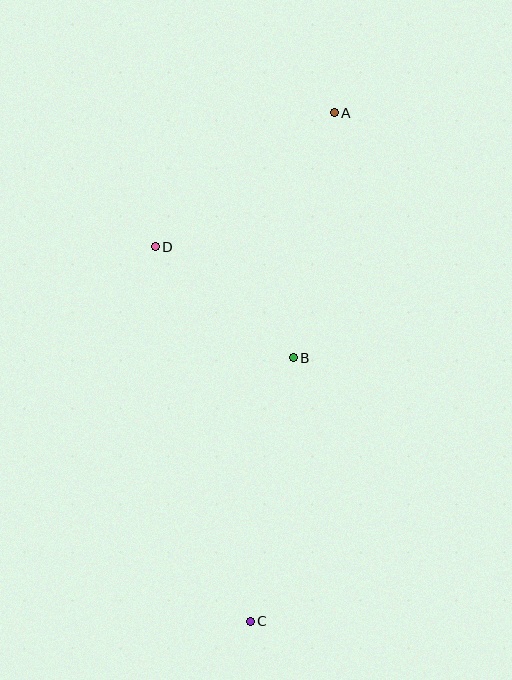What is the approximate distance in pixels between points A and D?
The distance between A and D is approximately 224 pixels.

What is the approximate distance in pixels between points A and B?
The distance between A and B is approximately 249 pixels.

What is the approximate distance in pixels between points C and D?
The distance between C and D is approximately 387 pixels.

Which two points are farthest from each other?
Points A and C are farthest from each other.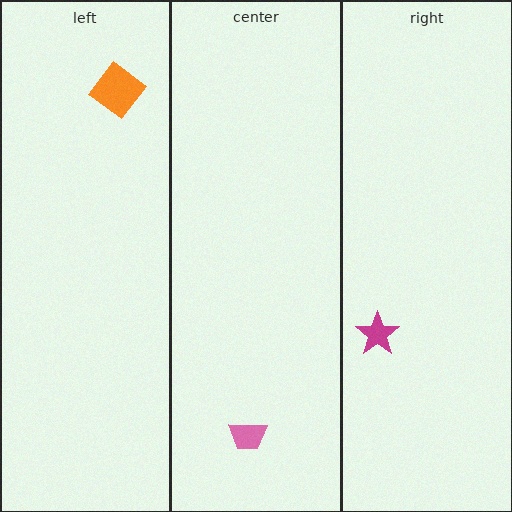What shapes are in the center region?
The pink trapezoid.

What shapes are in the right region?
The magenta star.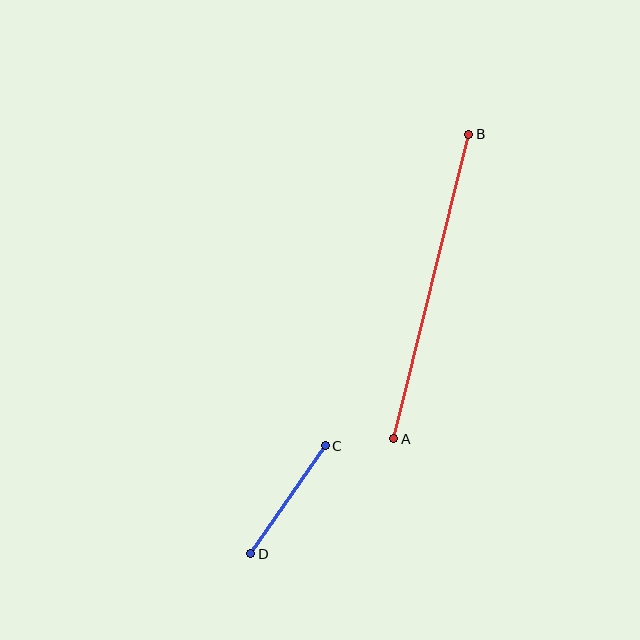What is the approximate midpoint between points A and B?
The midpoint is at approximately (431, 286) pixels.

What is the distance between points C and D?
The distance is approximately 131 pixels.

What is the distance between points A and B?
The distance is approximately 314 pixels.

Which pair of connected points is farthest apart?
Points A and B are farthest apart.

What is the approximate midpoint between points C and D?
The midpoint is at approximately (288, 500) pixels.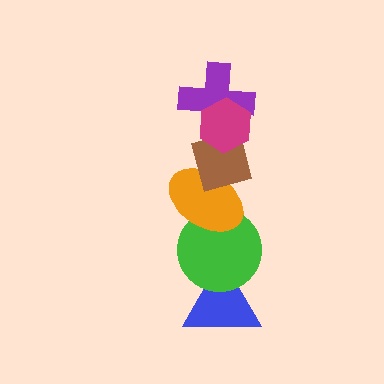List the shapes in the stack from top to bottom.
From top to bottom: the magenta hexagon, the purple cross, the brown square, the orange ellipse, the green circle, the blue triangle.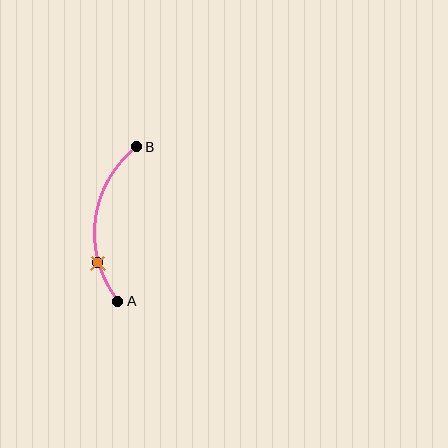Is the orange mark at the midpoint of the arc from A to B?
No. The orange mark lies on the arc but is closer to endpoint A. The arc midpoint would be at the point on the curve equidistant along the arc from both A and B.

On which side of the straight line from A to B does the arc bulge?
The arc bulges to the left of the straight line connecting A and B.